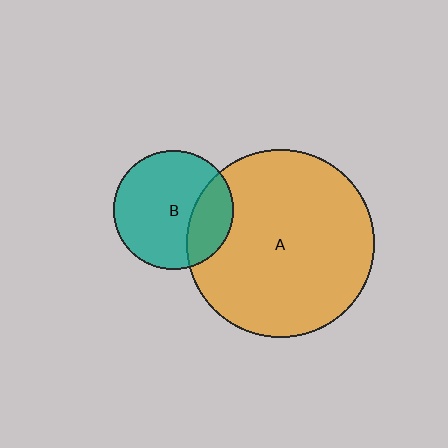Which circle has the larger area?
Circle A (orange).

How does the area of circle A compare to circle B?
Approximately 2.5 times.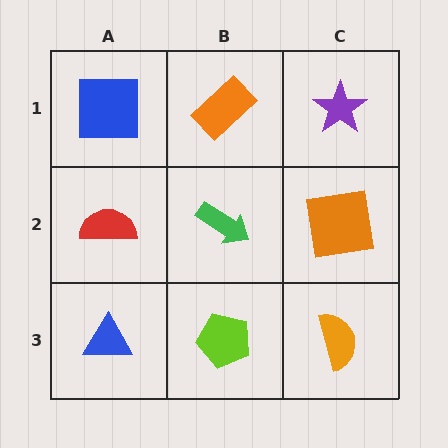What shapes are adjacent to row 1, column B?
A green arrow (row 2, column B), a blue square (row 1, column A), a purple star (row 1, column C).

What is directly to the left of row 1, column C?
An orange rectangle.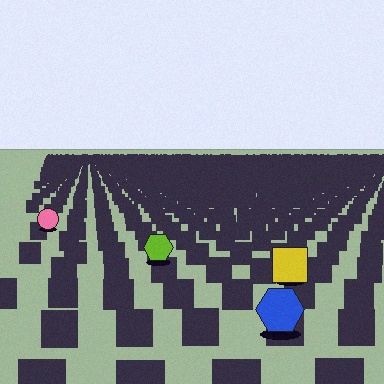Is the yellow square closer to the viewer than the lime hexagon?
Yes. The yellow square is closer — you can tell from the texture gradient: the ground texture is coarser near it.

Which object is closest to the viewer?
The blue hexagon is closest. The texture marks near it are larger and more spread out.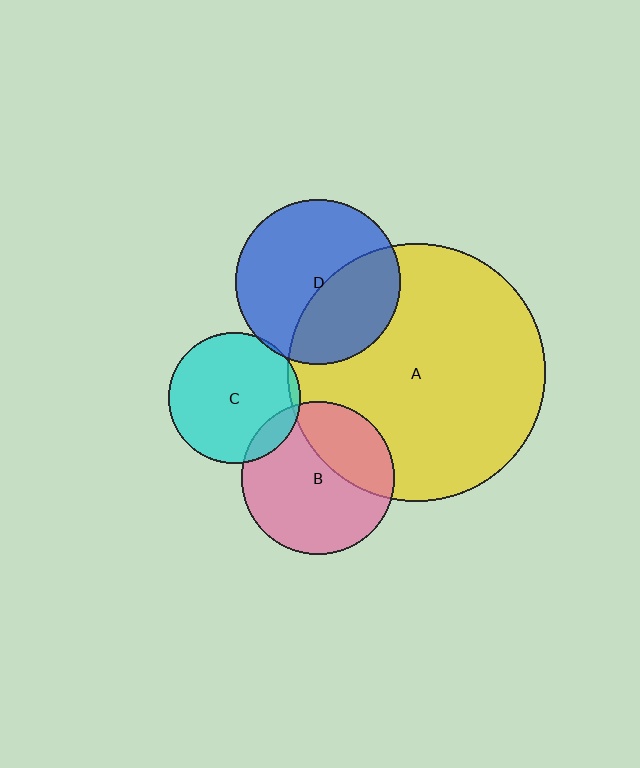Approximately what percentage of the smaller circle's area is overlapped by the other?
Approximately 5%.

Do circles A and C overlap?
Yes.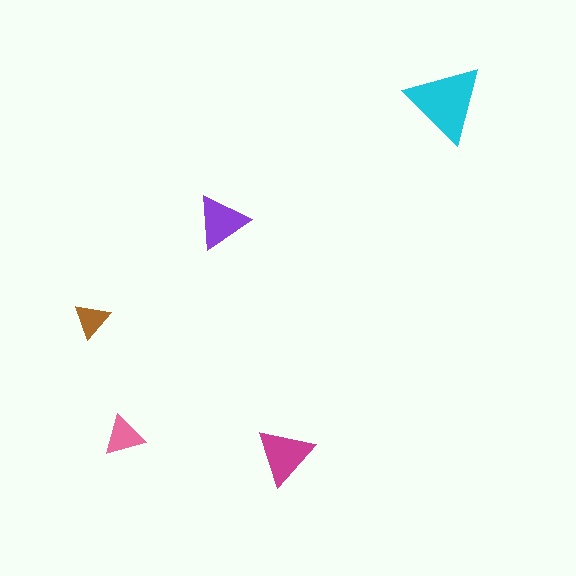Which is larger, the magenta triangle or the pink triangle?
The magenta one.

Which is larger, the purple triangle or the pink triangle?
The purple one.